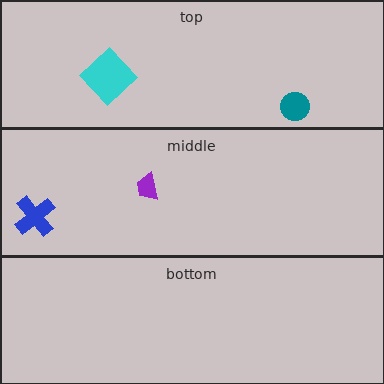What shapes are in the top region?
The cyan diamond, the teal circle.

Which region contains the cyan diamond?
The top region.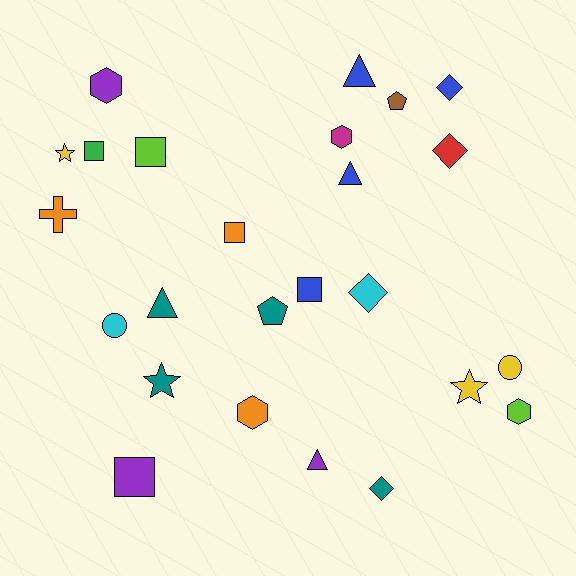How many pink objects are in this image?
There are no pink objects.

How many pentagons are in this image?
There are 2 pentagons.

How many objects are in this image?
There are 25 objects.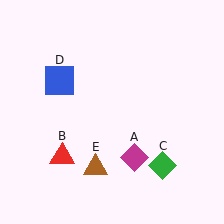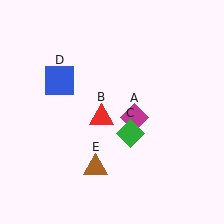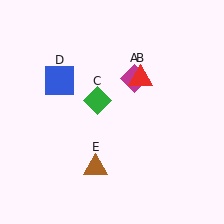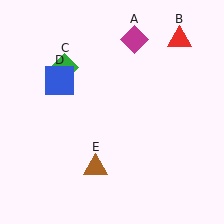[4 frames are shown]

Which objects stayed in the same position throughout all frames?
Blue square (object D) and brown triangle (object E) remained stationary.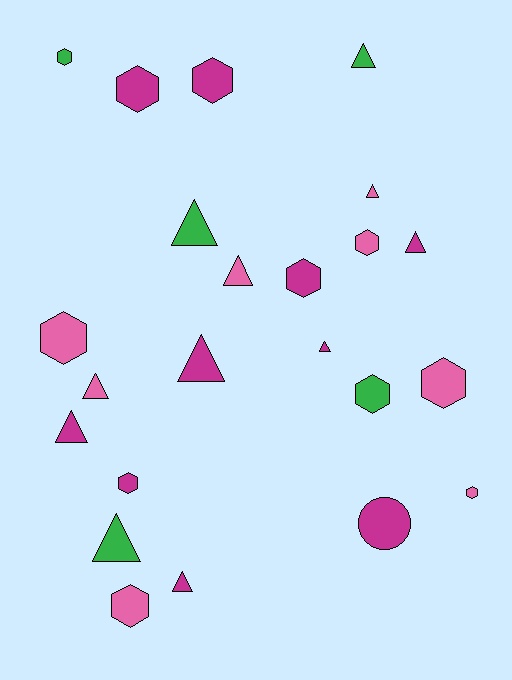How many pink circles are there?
There are no pink circles.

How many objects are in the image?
There are 23 objects.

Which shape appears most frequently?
Triangle, with 11 objects.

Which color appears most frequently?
Magenta, with 10 objects.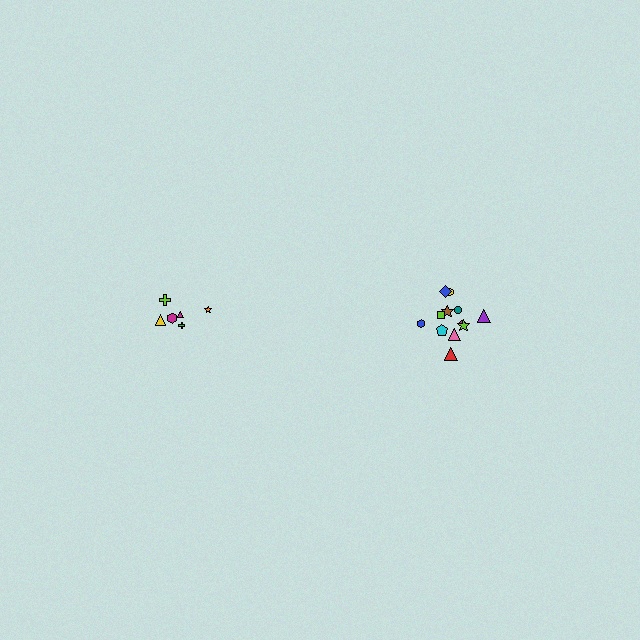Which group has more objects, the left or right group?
The right group.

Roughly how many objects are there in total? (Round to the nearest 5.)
Roughly 20 objects in total.